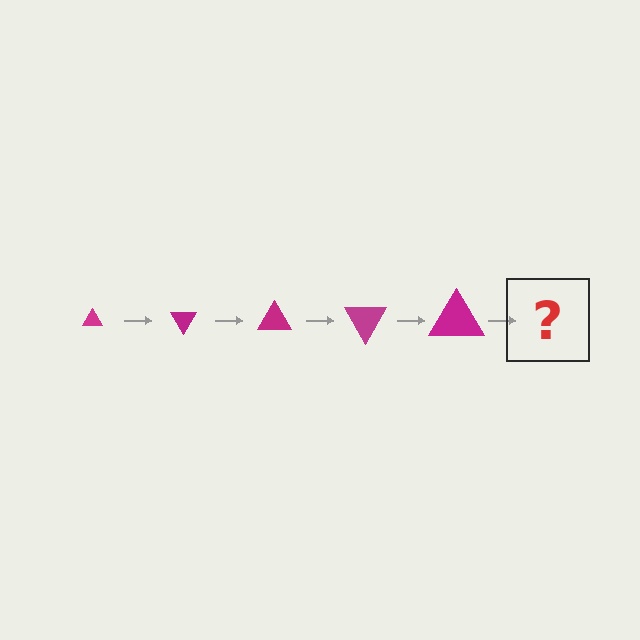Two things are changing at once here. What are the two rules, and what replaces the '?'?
The two rules are that the triangle grows larger each step and it rotates 60 degrees each step. The '?' should be a triangle, larger than the previous one and rotated 300 degrees from the start.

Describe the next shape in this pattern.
It should be a triangle, larger than the previous one and rotated 300 degrees from the start.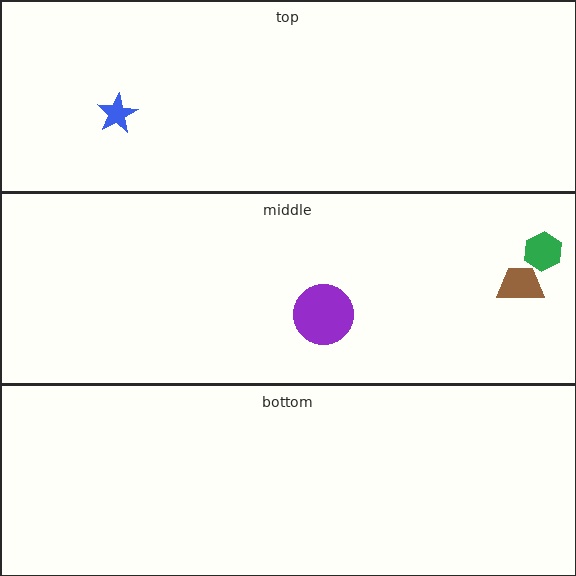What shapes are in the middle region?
The green hexagon, the brown trapezoid, the purple circle.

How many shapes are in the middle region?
3.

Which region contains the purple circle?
The middle region.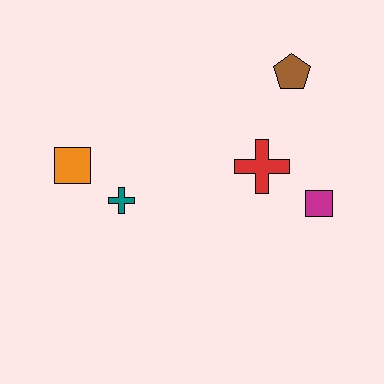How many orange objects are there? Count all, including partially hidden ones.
There is 1 orange object.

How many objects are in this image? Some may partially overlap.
There are 5 objects.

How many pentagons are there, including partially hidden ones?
There is 1 pentagon.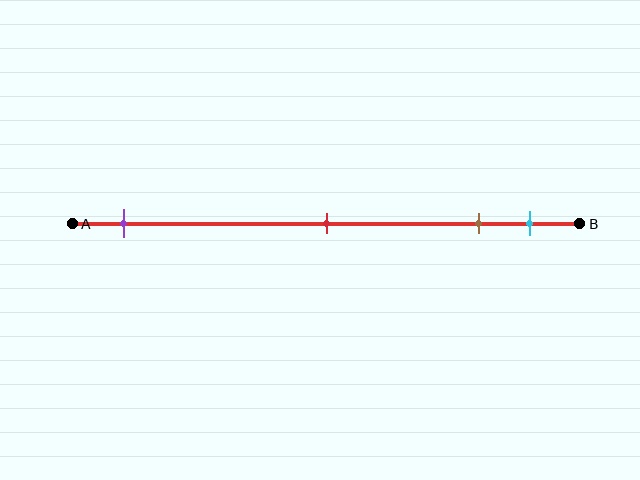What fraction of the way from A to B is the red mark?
The red mark is approximately 50% (0.5) of the way from A to B.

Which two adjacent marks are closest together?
The brown and cyan marks are the closest adjacent pair.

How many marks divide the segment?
There are 4 marks dividing the segment.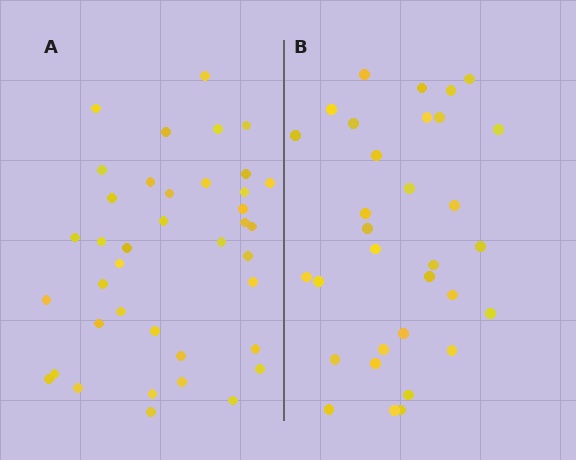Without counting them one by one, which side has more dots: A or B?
Region A (the left region) has more dots.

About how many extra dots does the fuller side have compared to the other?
Region A has roughly 8 or so more dots than region B.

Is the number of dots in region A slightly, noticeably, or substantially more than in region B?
Region A has only slightly more — the two regions are fairly close. The ratio is roughly 1.2 to 1.